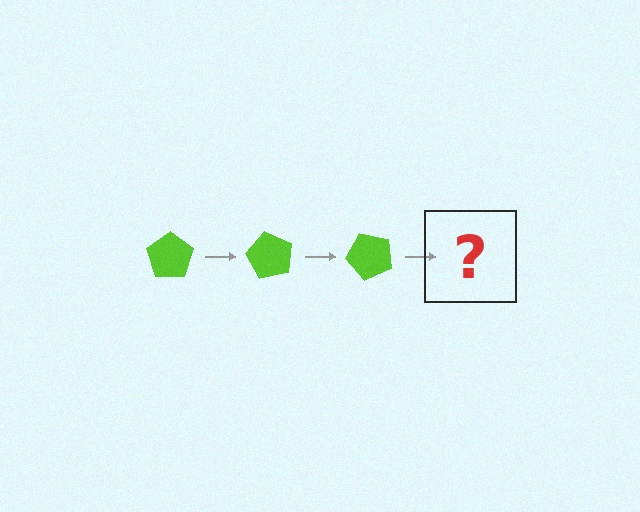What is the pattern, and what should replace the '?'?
The pattern is that the pentagon rotates 60 degrees each step. The '?' should be a lime pentagon rotated 180 degrees.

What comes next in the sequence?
The next element should be a lime pentagon rotated 180 degrees.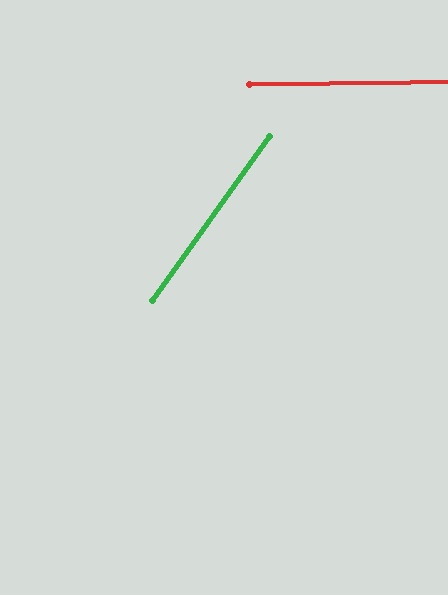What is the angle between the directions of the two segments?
Approximately 54 degrees.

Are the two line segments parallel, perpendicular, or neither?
Neither parallel nor perpendicular — they differ by about 54°.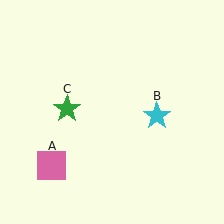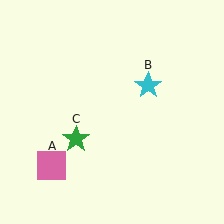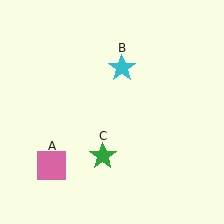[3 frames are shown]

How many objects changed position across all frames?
2 objects changed position: cyan star (object B), green star (object C).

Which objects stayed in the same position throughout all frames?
Pink square (object A) remained stationary.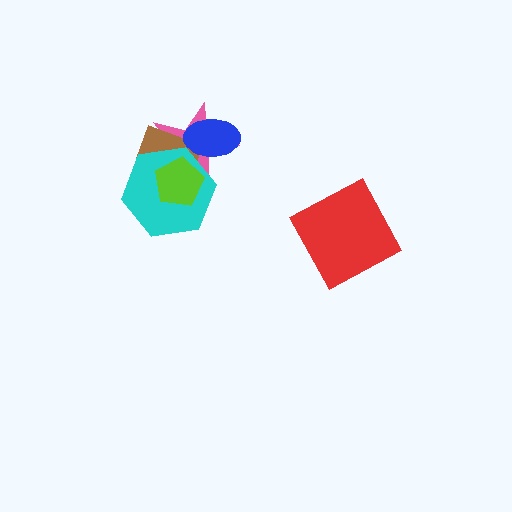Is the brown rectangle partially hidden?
Yes, it is partially covered by another shape.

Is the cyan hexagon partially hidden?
Yes, it is partially covered by another shape.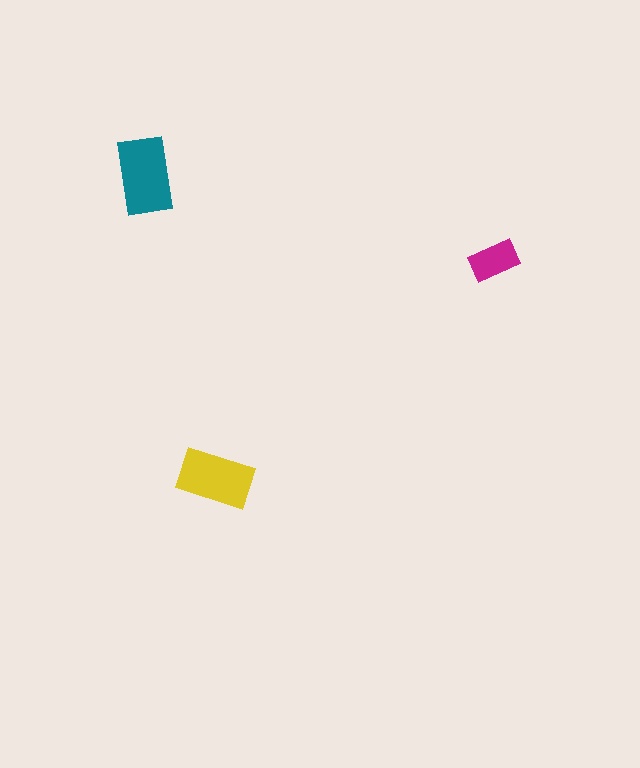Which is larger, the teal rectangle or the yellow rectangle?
The teal one.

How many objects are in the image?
There are 3 objects in the image.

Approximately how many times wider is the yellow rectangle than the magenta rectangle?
About 1.5 times wider.